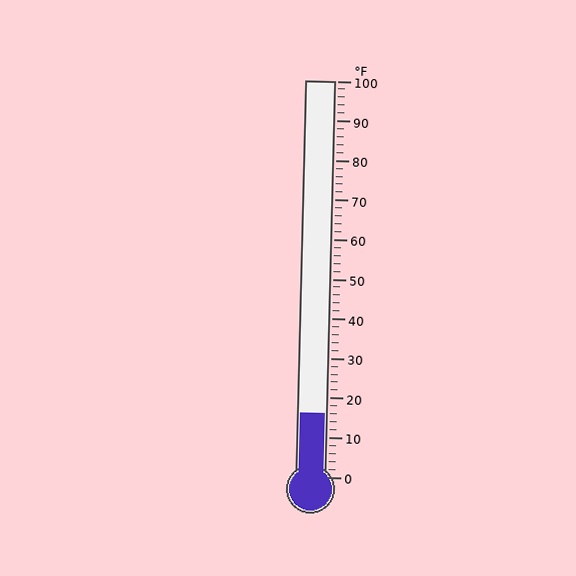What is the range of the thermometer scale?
The thermometer scale ranges from 0°F to 100°F.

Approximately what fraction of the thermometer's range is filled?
The thermometer is filled to approximately 15% of its range.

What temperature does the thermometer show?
The thermometer shows approximately 16°F.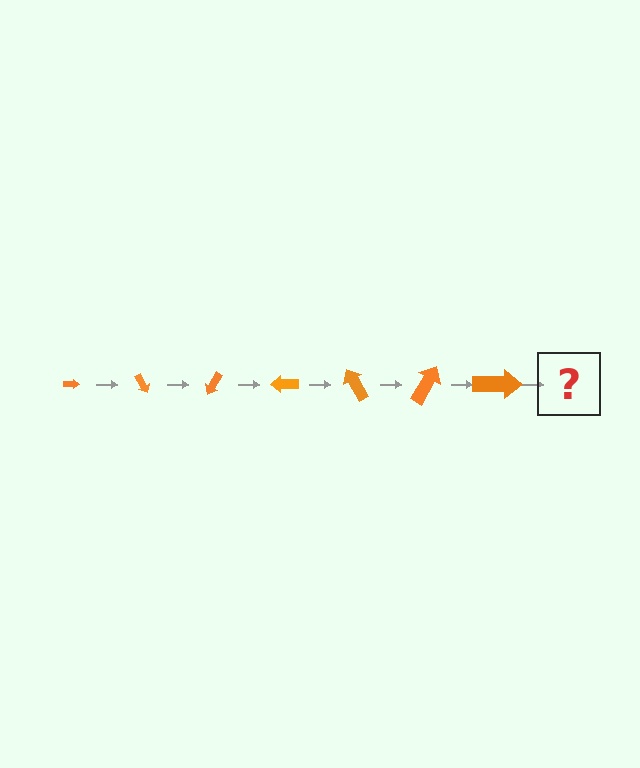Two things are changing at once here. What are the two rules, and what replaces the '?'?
The two rules are that the arrow grows larger each step and it rotates 60 degrees each step. The '?' should be an arrow, larger than the previous one and rotated 420 degrees from the start.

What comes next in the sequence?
The next element should be an arrow, larger than the previous one and rotated 420 degrees from the start.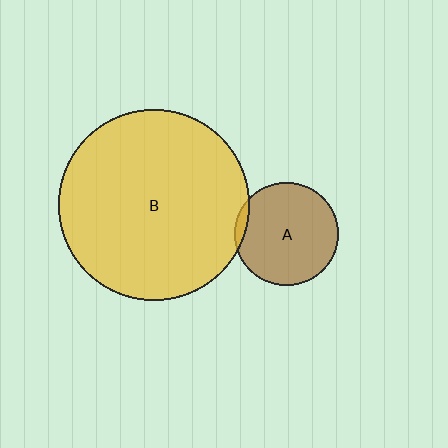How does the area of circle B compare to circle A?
Approximately 3.4 times.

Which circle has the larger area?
Circle B (yellow).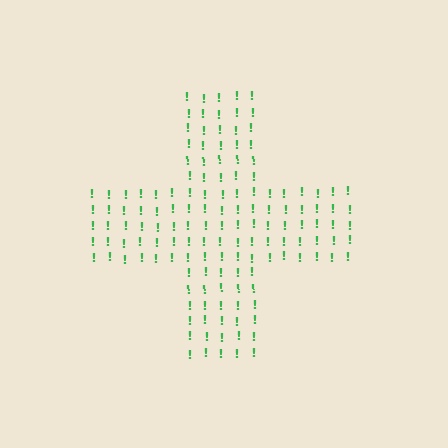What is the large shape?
The large shape is a cross.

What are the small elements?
The small elements are exclamation marks.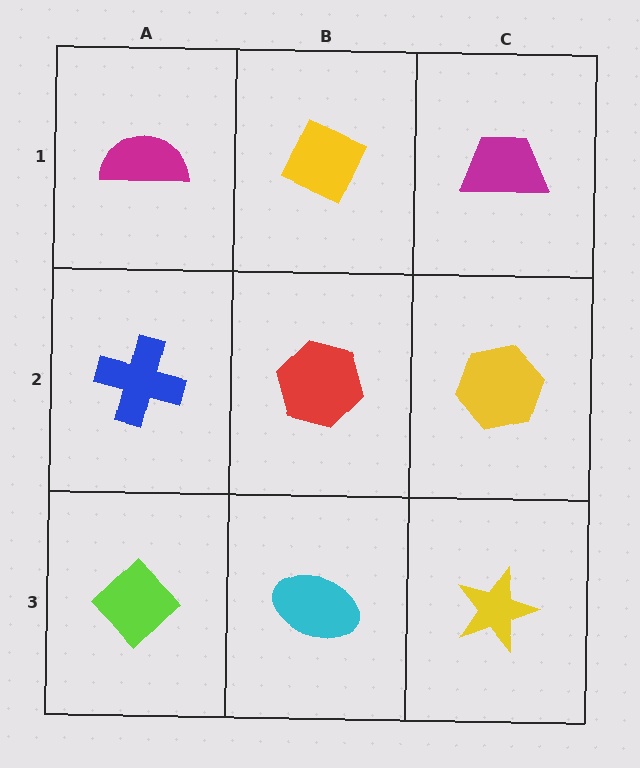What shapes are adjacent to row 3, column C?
A yellow hexagon (row 2, column C), a cyan ellipse (row 3, column B).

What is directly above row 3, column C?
A yellow hexagon.